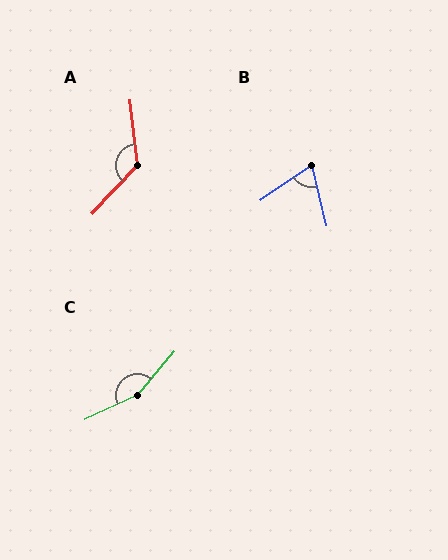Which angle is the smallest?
B, at approximately 68 degrees.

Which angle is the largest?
C, at approximately 155 degrees.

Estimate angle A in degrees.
Approximately 131 degrees.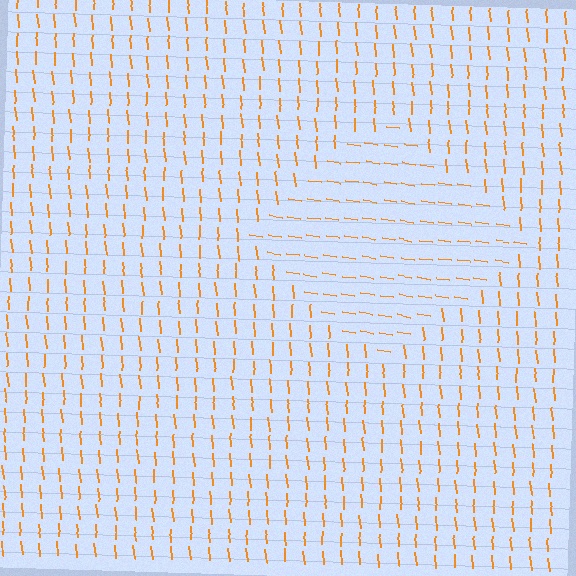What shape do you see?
I see a diamond.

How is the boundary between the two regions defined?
The boundary is defined purely by a change in line orientation (approximately 77 degrees difference). All lines are the same color and thickness.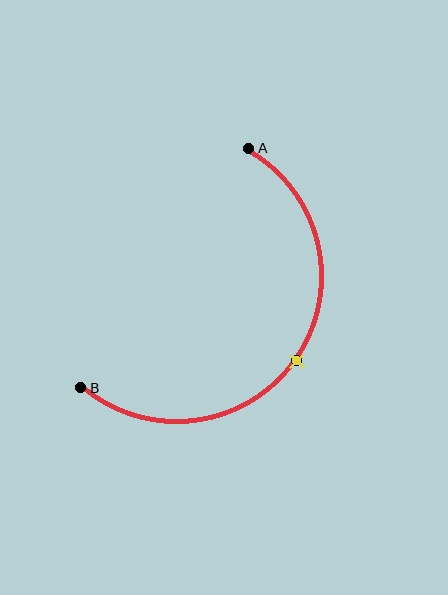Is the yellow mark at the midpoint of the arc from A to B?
Yes. The yellow mark lies on the arc at equal arc-length from both A and B — it is the arc midpoint.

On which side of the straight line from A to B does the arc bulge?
The arc bulges below and to the right of the straight line connecting A and B.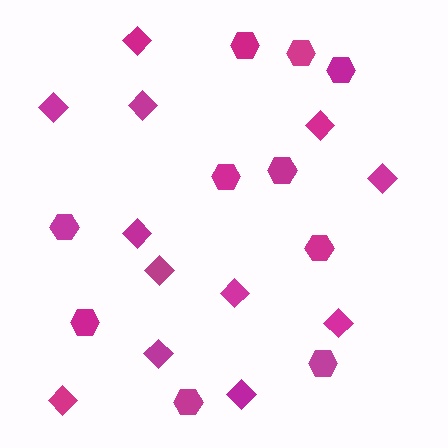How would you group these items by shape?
There are 2 groups: one group of hexagons (10) and one group of diamonds (12).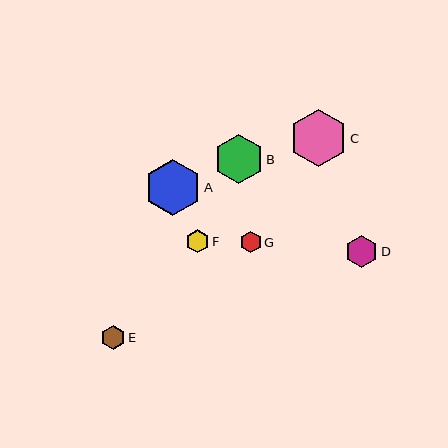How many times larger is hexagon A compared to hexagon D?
Hexagon A is approximately 1.8 times the size of hexagon D.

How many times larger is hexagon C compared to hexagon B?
Hexagon C is approximately 1.2 times the size of hexagon B.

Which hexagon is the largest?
Hexagon C is the largest with a size of approximately 57 pixels.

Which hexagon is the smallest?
Hexagon G is the smallest with a size of approximately 22 pixels.